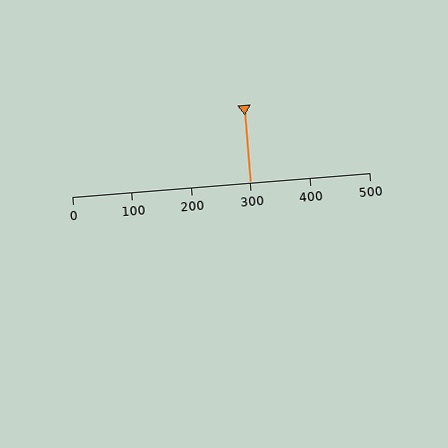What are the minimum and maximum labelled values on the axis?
The axis runs from 0 to 500.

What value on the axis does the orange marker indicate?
The marker indicates approximately 300.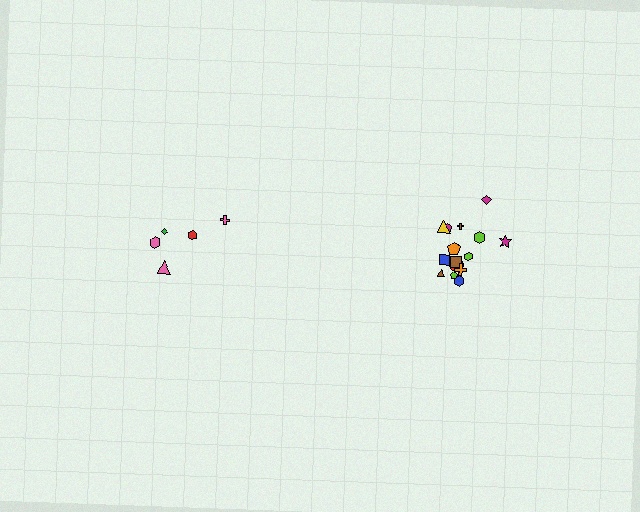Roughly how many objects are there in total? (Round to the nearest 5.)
Roughly 20 objects in total.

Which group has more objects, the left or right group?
The right group.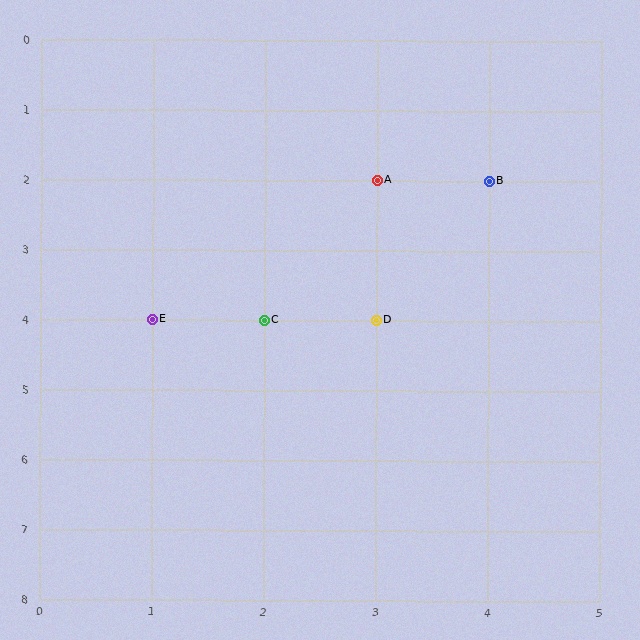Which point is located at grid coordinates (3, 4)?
Point D is at (3, 4).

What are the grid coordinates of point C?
Point C is at grid coordinates (2, 4).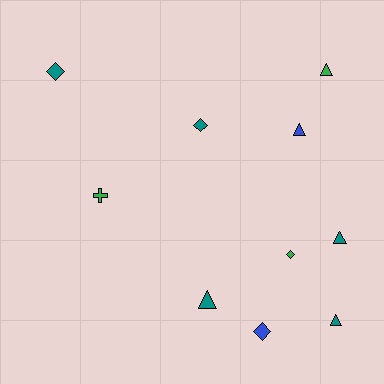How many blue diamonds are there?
There is 1 blue diamond.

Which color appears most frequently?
Teal, with 5 objects.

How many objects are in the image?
There are 10 objects.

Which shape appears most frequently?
Triangle, with 5 objects.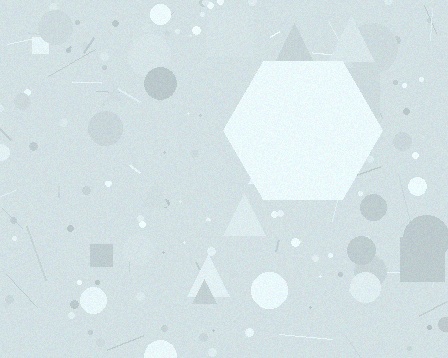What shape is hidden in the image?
A hexagon is hidden in the image.